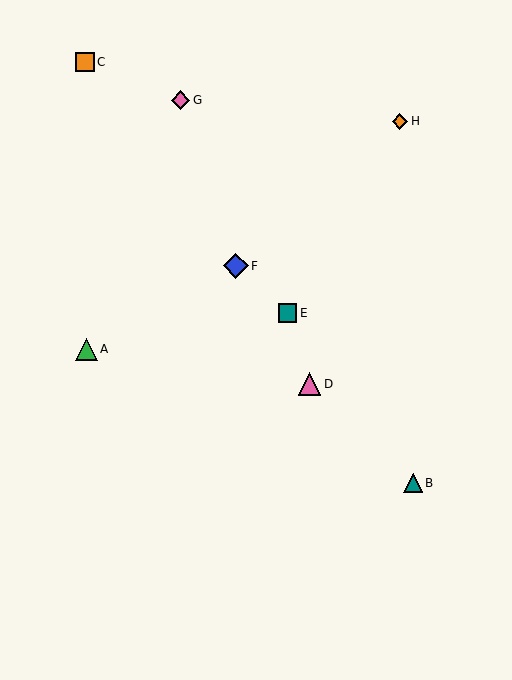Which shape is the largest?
The blue diamond (labeled F) is the largest.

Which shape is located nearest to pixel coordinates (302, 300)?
The teal square (labeled E) at (287, 313) is nearest to that location.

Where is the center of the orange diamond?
The center of the orange diamond is at (400, 121).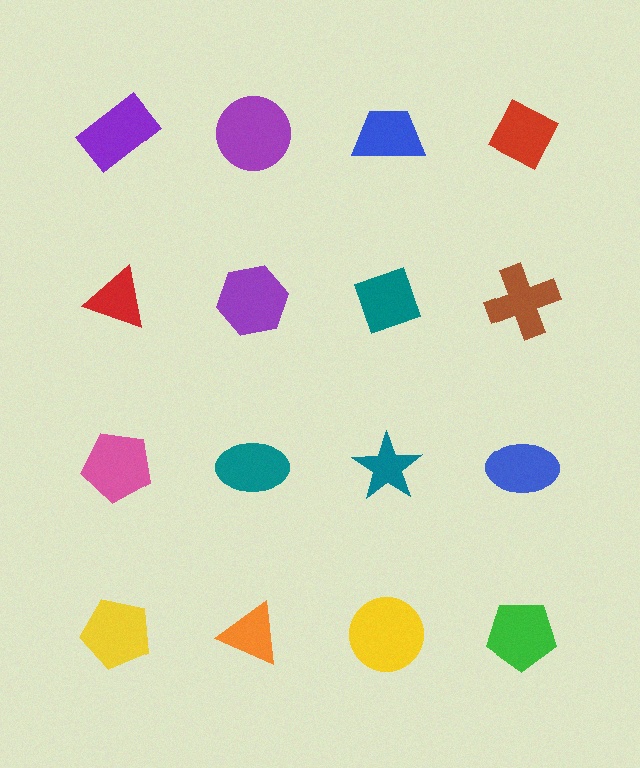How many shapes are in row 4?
4 shapes.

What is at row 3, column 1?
A pink pentagon.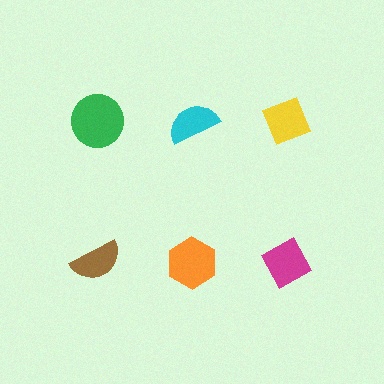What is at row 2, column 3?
A magenta diamond.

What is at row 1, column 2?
A cyan semicircle.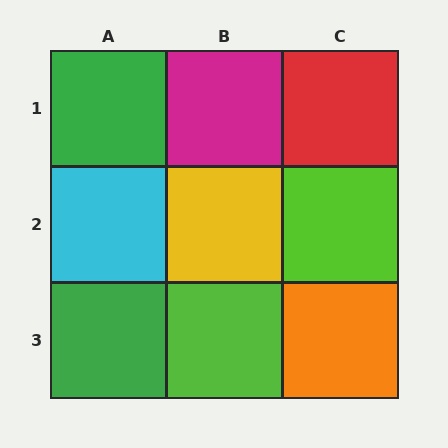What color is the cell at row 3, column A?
Green.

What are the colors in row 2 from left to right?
Cyan, yellow, lime.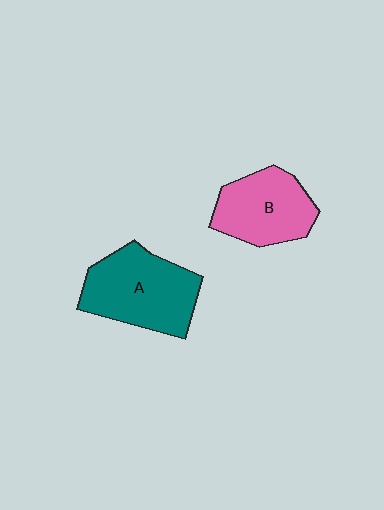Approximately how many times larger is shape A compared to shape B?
Approximately 1.2 times.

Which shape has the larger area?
Shape A (teal).